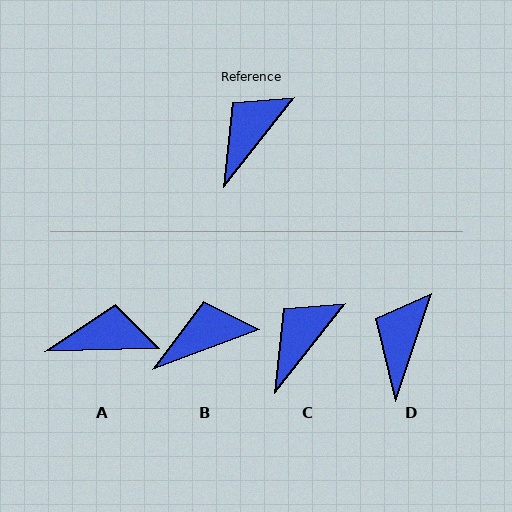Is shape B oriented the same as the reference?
No, it is off by about 31 degrees.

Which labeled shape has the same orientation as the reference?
C.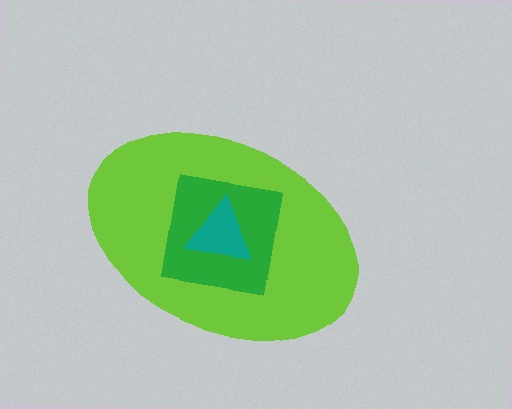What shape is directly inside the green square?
The teal triangle.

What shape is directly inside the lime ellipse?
The green square.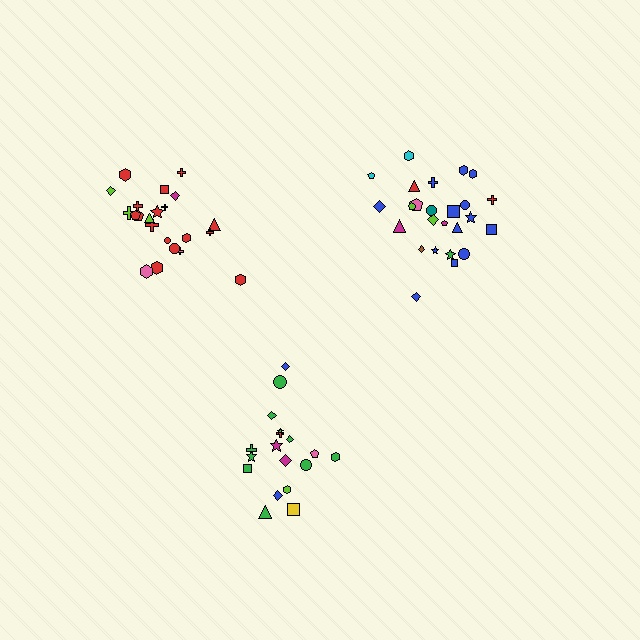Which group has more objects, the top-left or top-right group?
The top-right group.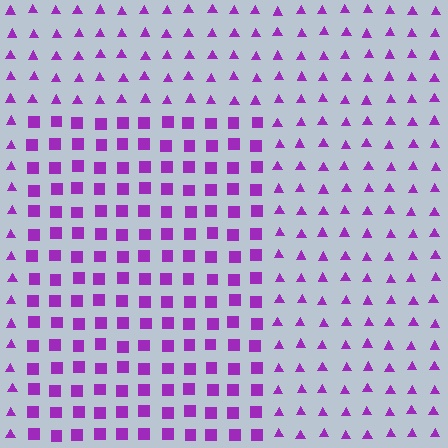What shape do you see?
I see a rectangle.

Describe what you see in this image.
The image is filled with small purple elements arranged in a uniform grid. A rectangle-shaped region contains squares, while the surrounding area contains triangles. The boundary is defined purely by the change in element shape.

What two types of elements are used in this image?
The image uses squares inside the rectangle region and triangles outside it.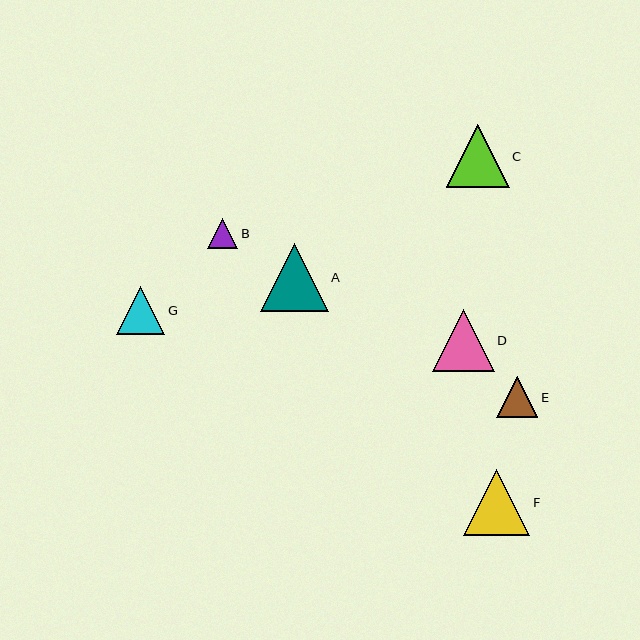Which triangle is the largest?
Triangle A is the largest with a size of approximately 68 pixels.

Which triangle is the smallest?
Triangle B is the smallest with a size of approximately 30 pixels.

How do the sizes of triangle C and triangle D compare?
Triangle C and triangle D are approximately the same size.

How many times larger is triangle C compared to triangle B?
Triangle C is approximately 2.1 times the size of triangle B.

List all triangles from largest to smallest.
From largest to smallest: A, F, C, D, G, E, B.